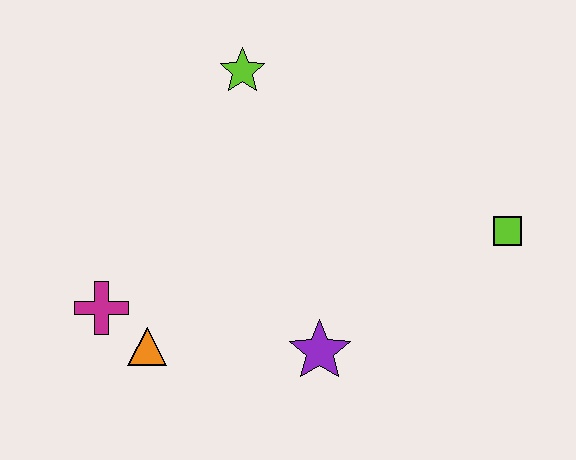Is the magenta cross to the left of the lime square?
Yes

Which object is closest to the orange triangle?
The magenta cross is closest to the orange triangle.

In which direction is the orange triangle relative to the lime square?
The orange triangle is to the left of the lime square.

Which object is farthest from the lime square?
The magenta cross is farthest from the lime square.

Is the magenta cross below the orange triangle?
No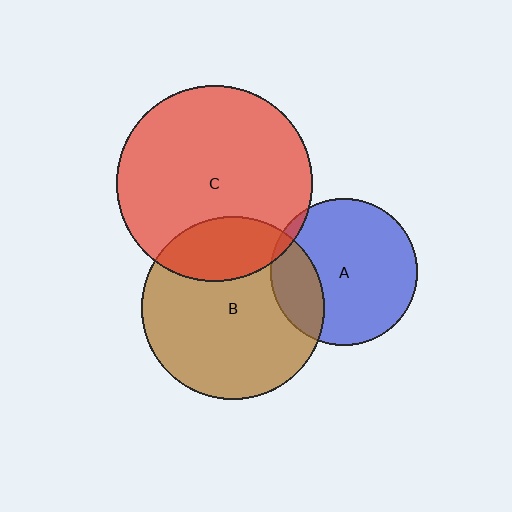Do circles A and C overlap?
Yes.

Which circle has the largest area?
Circle C (red).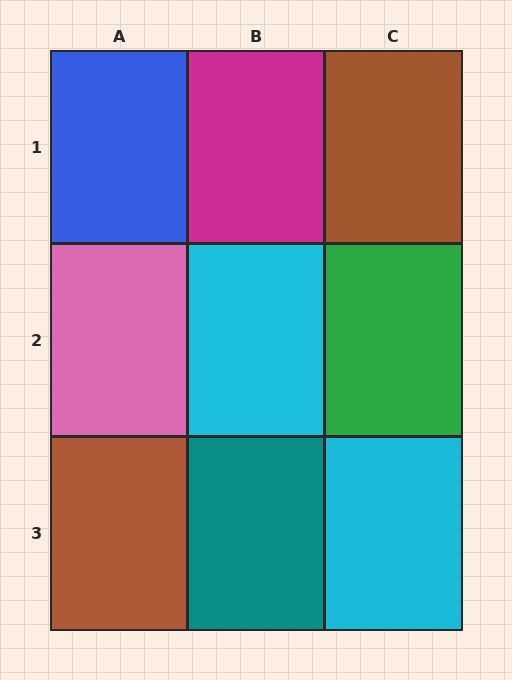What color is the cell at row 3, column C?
Cyan.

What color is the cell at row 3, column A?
Brown.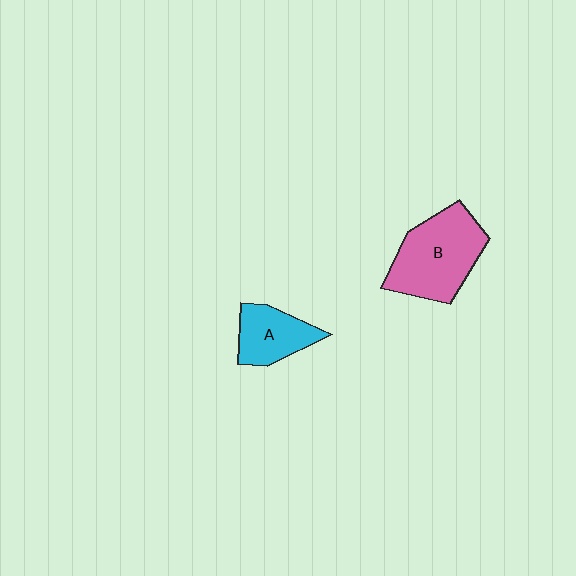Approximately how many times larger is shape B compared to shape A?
Approximately 1.7 times.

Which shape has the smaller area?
Shape A (cyan).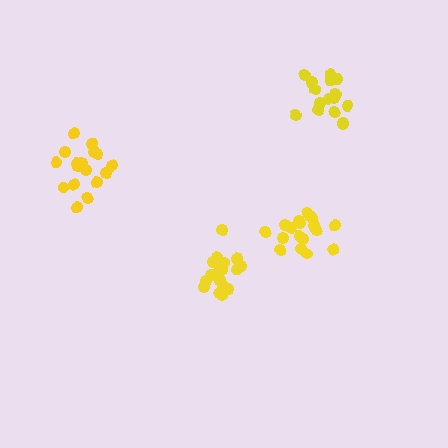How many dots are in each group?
Group 1: 17 dots, Group 2: 19 dots, Group 3: 18 dots, Group 4: 17 dots (71 total).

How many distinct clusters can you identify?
There are 4 distinct clusters.